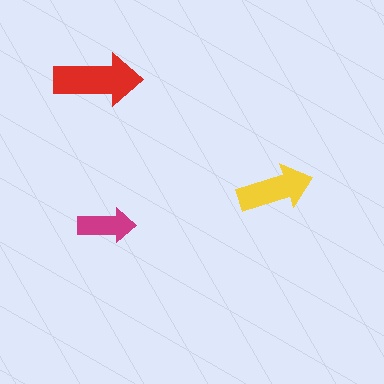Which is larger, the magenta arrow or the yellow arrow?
The yellow one.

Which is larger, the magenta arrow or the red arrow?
The red one.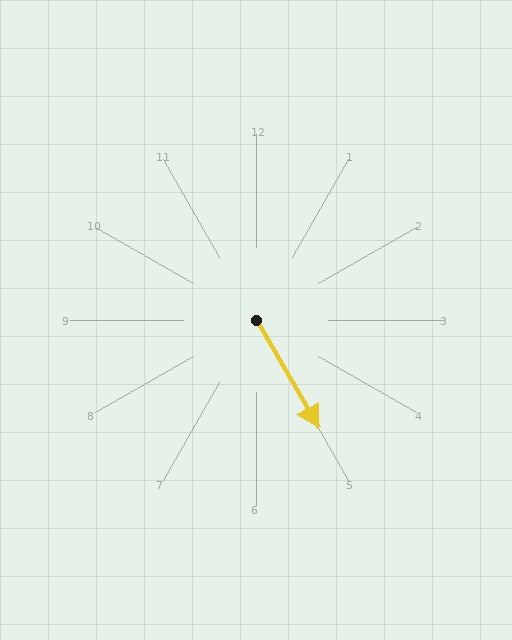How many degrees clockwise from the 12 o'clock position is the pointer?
Approximately 150 degrees.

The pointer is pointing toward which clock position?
Roughly 5 o'clock.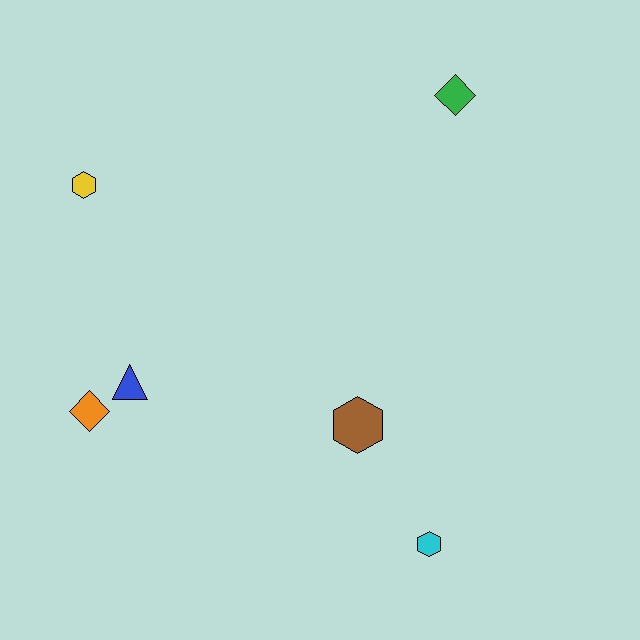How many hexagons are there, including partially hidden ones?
There are 3 hexagons.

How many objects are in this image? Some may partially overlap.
There are 6 objects.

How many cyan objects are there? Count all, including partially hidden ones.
There is 1 cyan object.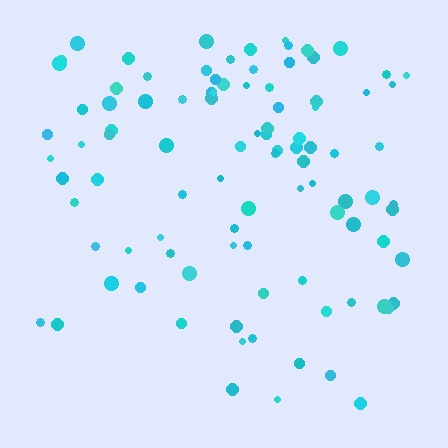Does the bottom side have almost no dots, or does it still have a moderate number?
Still a moderate number, just noticeably fewer than the top.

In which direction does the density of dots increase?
From bottom to top, with the top side densest.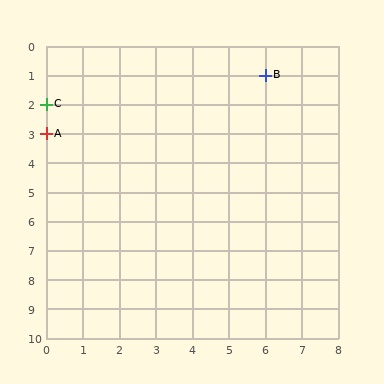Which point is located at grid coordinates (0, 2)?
Point C is at (0, 2).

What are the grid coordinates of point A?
Point A is at grid coordinates (0, 3).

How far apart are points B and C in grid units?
Points B and C are 6 columns and 1 row apart (about 6.1 grid units diagonally).